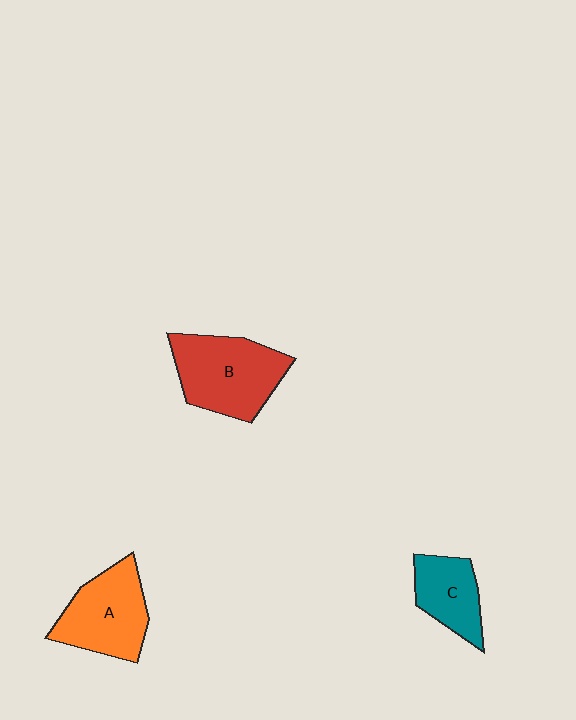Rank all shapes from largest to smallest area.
From largest to smallest: B (red), A (orange), C (teal).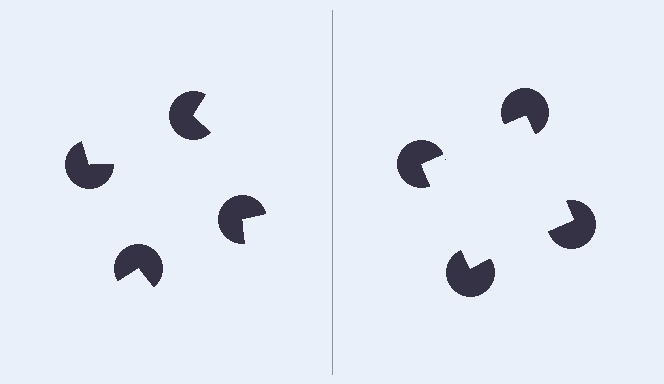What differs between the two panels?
The pac-man discs are positioned identically on both sides; only the wedge orientations differ. On the right they align to a square; on the left they are misaligned.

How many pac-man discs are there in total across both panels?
8 — 4 on each side.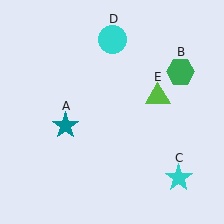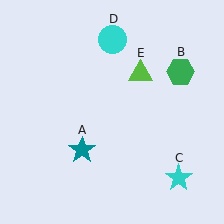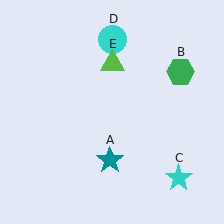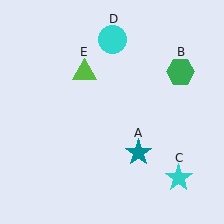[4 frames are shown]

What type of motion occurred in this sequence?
The teal star (object A), lime triangle (object E) rotated counterclockwise around the center of the scene.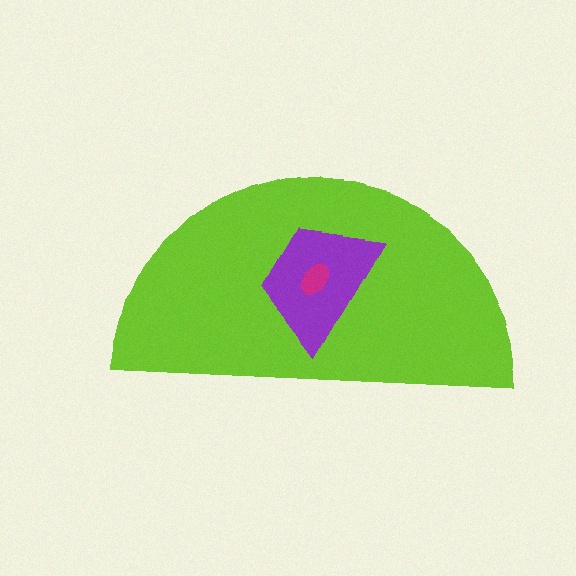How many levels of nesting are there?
3.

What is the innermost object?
The magenta ellipse.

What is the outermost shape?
The lime semicircle.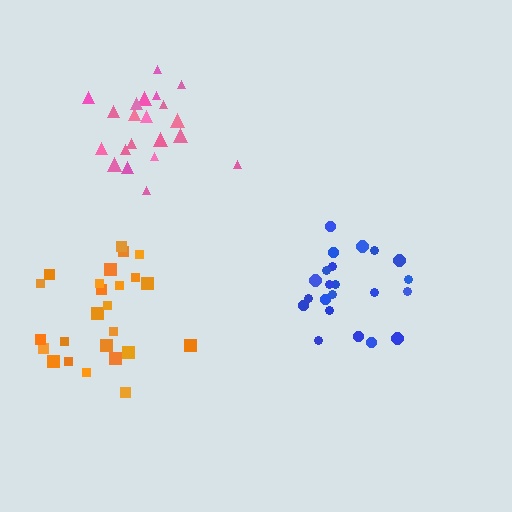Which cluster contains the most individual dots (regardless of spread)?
Orange (25).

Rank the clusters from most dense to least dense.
blue, pink, orange.